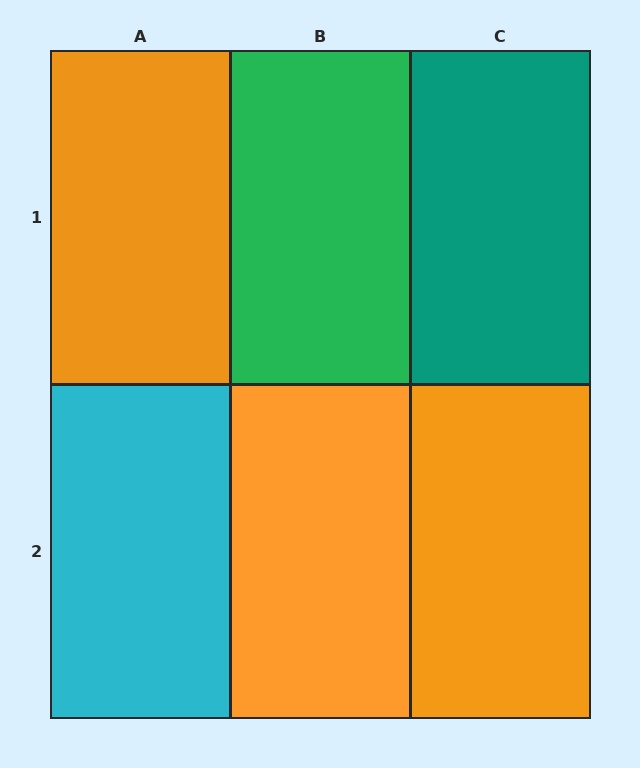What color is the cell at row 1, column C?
Teal.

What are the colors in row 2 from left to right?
Cyan, orange, orange.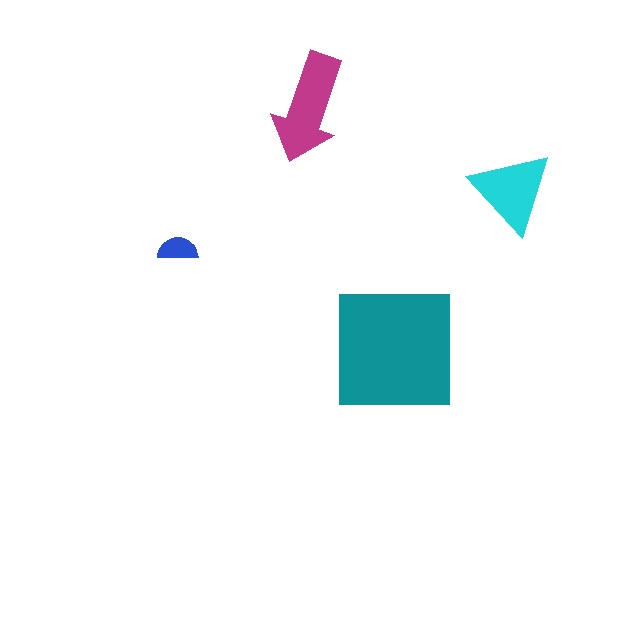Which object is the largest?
The teal square.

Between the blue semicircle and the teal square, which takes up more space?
The teal square.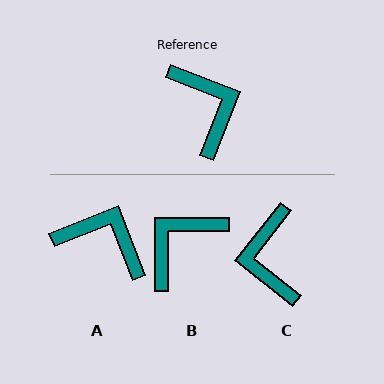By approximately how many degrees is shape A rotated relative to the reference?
Approximately 43 degrees counter-clockwise.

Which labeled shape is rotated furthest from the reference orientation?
C, about 163 degrees away.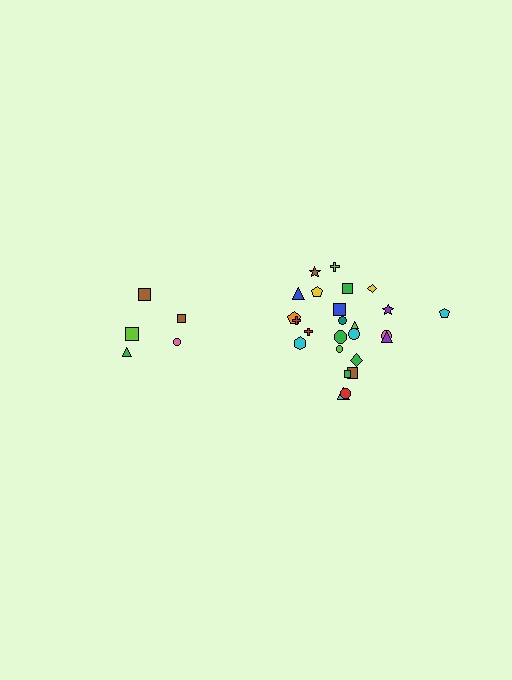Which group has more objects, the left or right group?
The right group.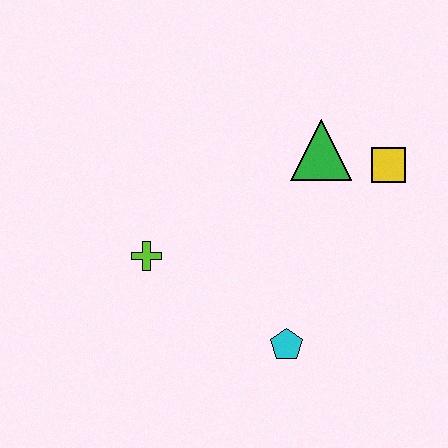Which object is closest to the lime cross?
The cyan pentagon is closest to the lime cross.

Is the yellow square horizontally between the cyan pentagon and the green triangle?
No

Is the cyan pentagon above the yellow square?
No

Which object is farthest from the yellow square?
The lime cross is farthest from the yellow square.